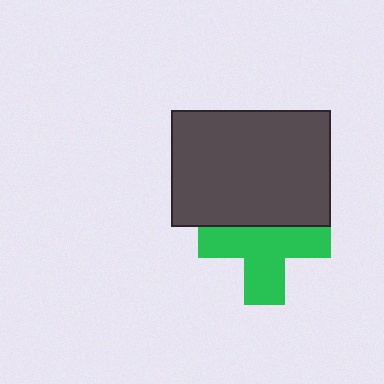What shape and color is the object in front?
The object in front is a dark gray rectangle.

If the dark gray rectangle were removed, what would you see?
You would see the complete green cross.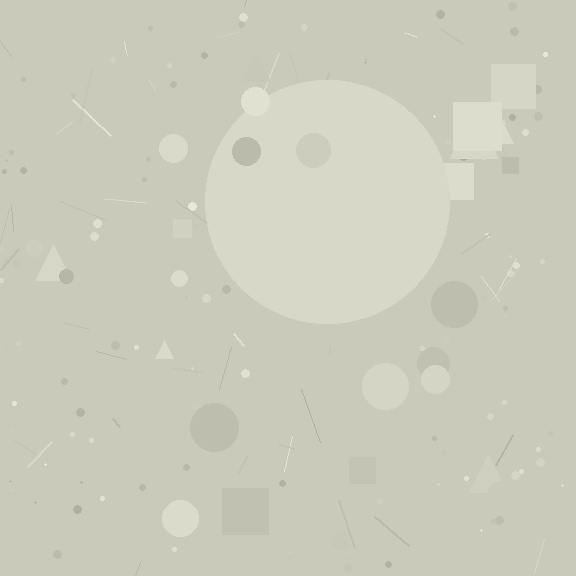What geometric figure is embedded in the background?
A circle is embedded in the background.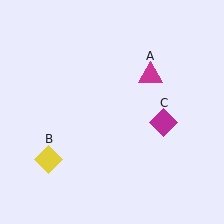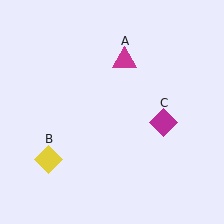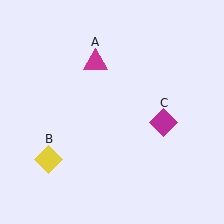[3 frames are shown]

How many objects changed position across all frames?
1 object changed position: magenta triangle (object A).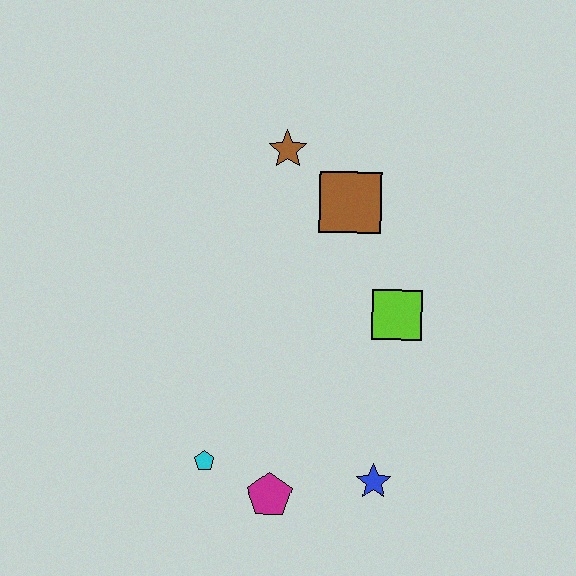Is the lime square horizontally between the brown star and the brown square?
No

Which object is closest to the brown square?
The brown star is closest to the brown square.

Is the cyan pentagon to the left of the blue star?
Yes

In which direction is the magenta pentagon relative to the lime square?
The magenta pentagon is below the lime square.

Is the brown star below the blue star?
No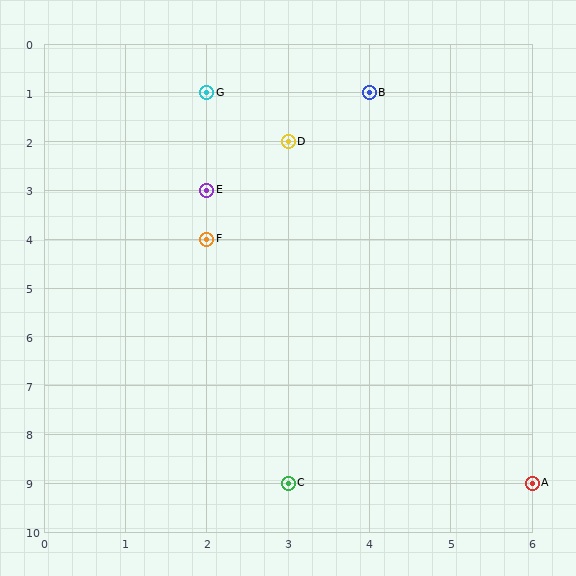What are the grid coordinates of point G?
Point G is at grid coordinates (2, 1).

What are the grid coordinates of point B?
Point B is at grid coordinates (4, 1).